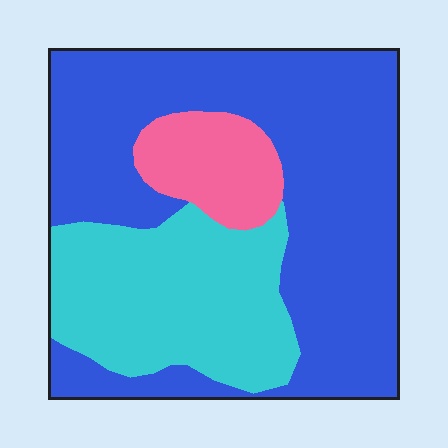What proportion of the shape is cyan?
Cyan covers about 30% of the shape.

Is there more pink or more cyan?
Cyan.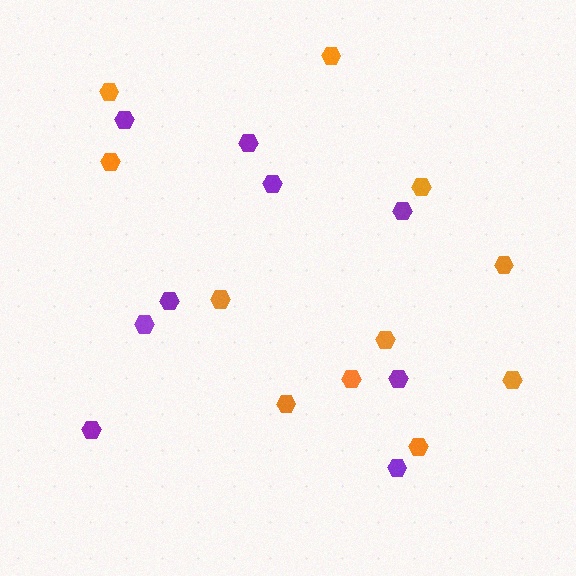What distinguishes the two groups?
There are 2 groups: one group of orange hexagons (11) and one group of purple hexagons (9).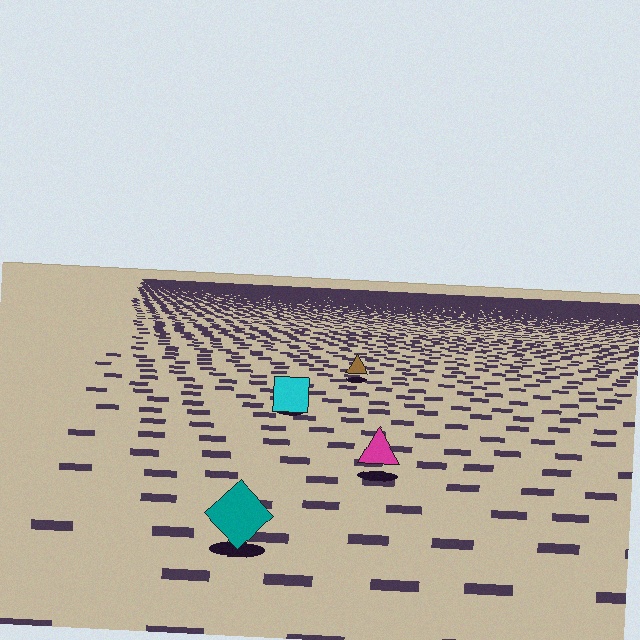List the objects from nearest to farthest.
From nearest to farthest: the teal diamond, the magenta triangle, the cyan square, the brown triangle.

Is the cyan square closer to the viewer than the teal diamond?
No. The teal diamond is closer — you can tell from the texture gradient: the ground texture is coarser near it.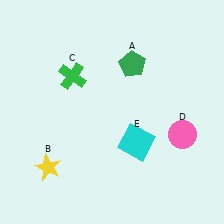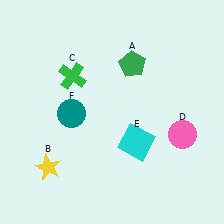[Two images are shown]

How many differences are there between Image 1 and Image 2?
There is 1 difference between the two images.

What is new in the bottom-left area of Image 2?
A teal circle (F) was added in the bottom-left area of Image 2.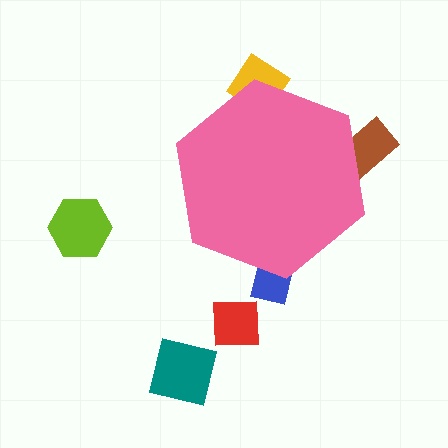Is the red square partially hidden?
No, the red square is fully visible.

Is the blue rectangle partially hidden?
Yes, the blue rectangle is partially hidden behind the pink hexagon.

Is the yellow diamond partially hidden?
Yes, the yellow diamond is partially hidden behind the pink hexagon.